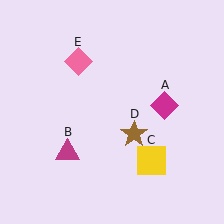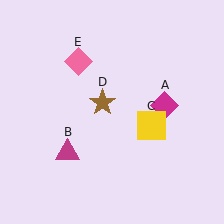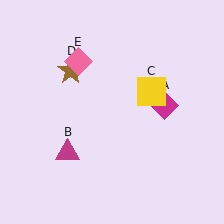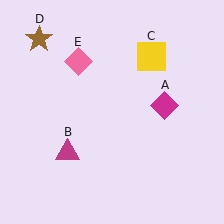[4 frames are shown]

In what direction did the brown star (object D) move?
The brown star (object D) moved up and to the left.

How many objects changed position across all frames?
2 objects changed position: yellow square (object C), brown star (object D).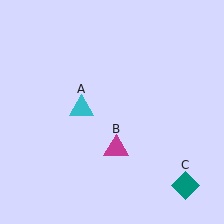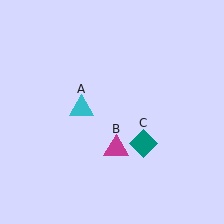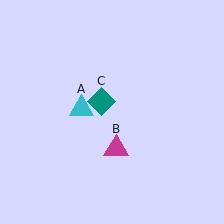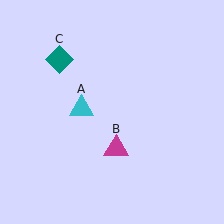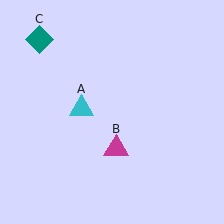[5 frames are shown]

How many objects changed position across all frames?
1 object changed position: teal diamond (object C).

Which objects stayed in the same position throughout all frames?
Cyan triangle (object A) and magenta triangle (object B) remained stationary.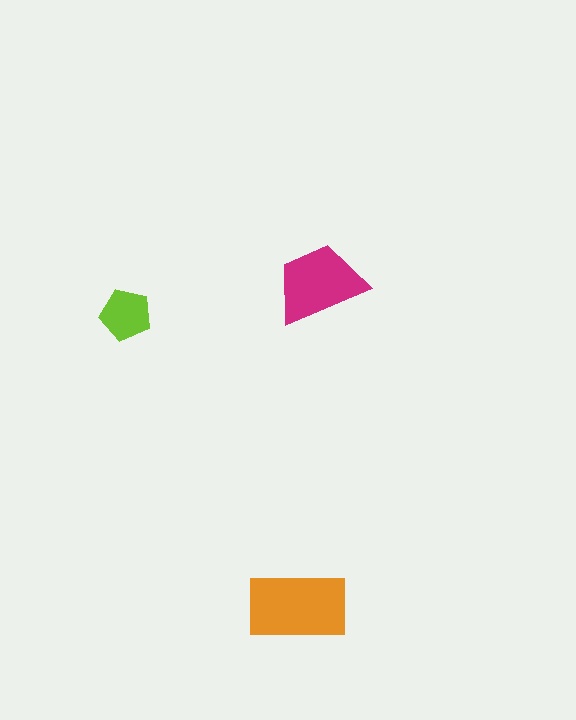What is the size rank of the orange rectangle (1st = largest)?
1st.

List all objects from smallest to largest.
The lime pentagon, the magenta trapezoid, the orange rectangle.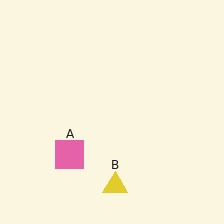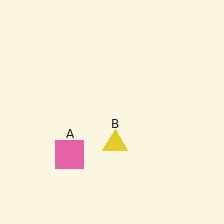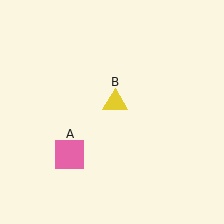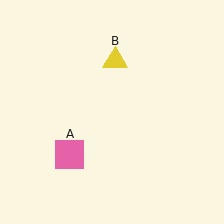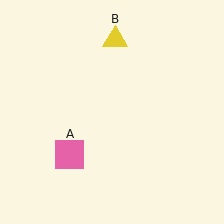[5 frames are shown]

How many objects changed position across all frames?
1 object changed position: yellow triangle (object B).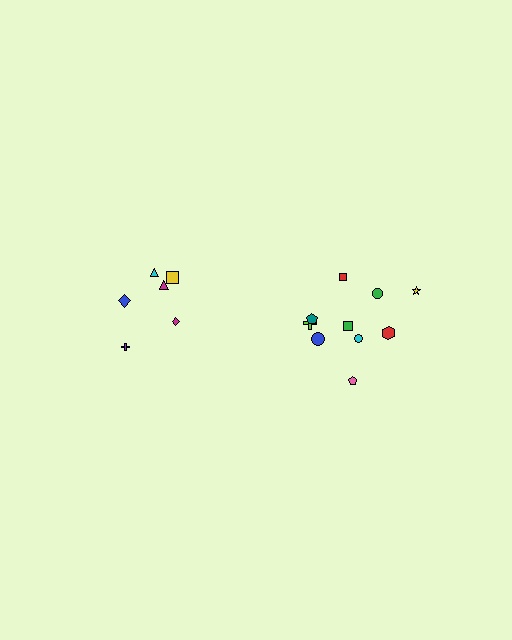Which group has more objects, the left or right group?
The right group.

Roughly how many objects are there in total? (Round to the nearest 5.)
Roughly 15 objects in total.